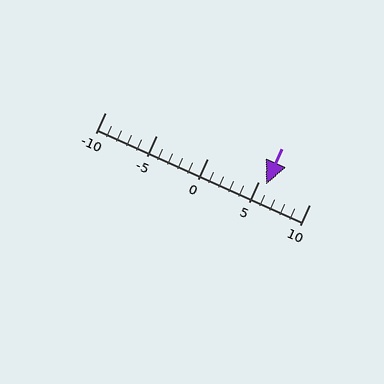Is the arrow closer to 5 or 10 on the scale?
The arrow is closer to 5.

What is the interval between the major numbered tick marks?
The major tick marks are spaced 5 units apart.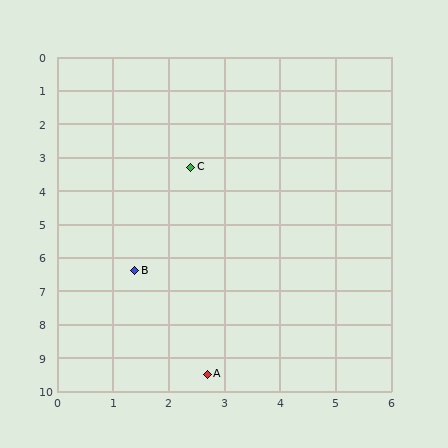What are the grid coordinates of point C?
Point C is at approximately (2.4, 3.3).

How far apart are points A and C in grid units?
Points A and C are about 6.2 grid units apart.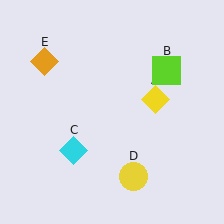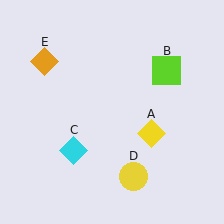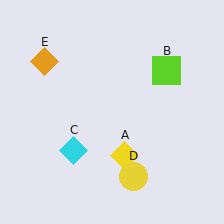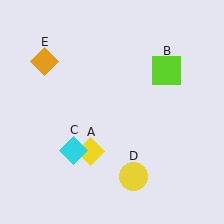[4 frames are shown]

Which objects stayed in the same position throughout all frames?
Lime square (object B) and cyan diamond (object C) and yellow circle (object D) and orange diamond (object E) remained stationary.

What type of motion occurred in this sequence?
The yellow diamond (object A) rotated clockwise around the center of the scene.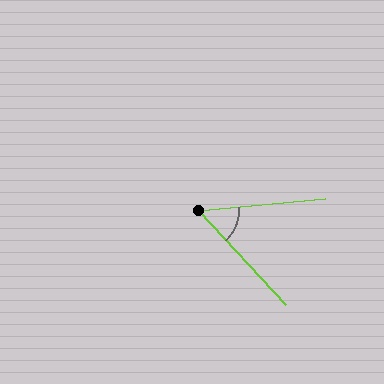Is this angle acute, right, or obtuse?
It is acute.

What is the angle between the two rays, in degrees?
Approximately 53 degrees.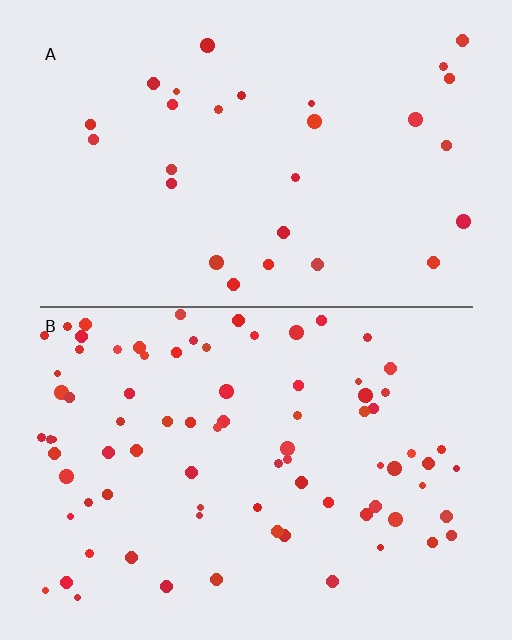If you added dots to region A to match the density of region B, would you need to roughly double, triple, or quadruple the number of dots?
Approximately triple.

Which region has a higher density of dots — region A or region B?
B (the bottom).